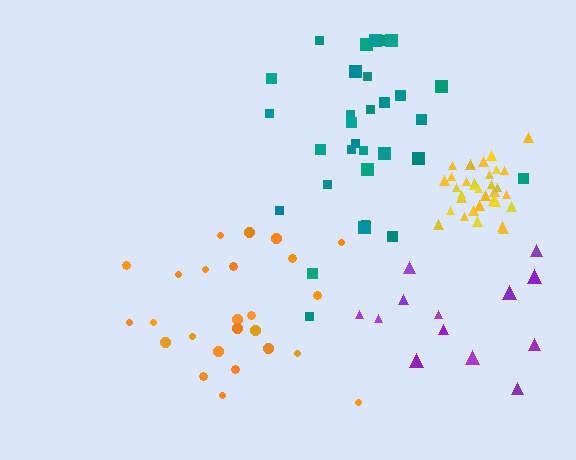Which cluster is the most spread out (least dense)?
Purple.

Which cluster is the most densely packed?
Yellow.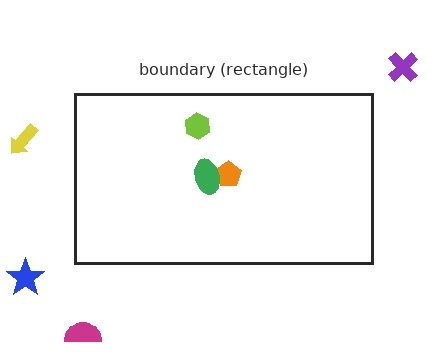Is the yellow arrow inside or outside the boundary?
Outside.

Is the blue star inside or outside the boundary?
Outside.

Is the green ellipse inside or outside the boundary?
Inside.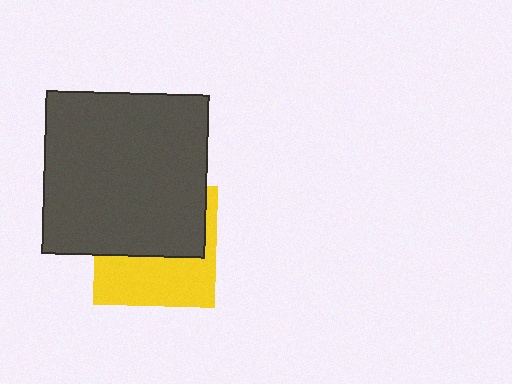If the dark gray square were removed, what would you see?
You would see the complete yellow square.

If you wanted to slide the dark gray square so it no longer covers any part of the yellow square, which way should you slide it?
Slide it up — that is the most direct way to separate the two shapes.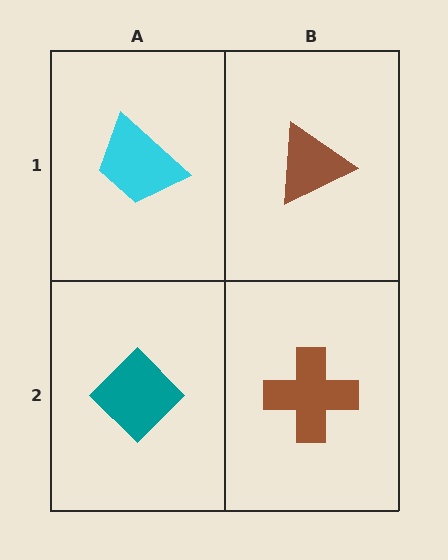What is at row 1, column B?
A brown triangle.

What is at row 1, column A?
A cyan trapezoid.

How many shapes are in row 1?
2 shapes.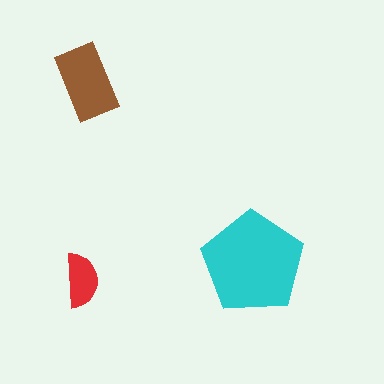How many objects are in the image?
There are 3 objects in the image.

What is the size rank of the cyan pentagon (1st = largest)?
1st.